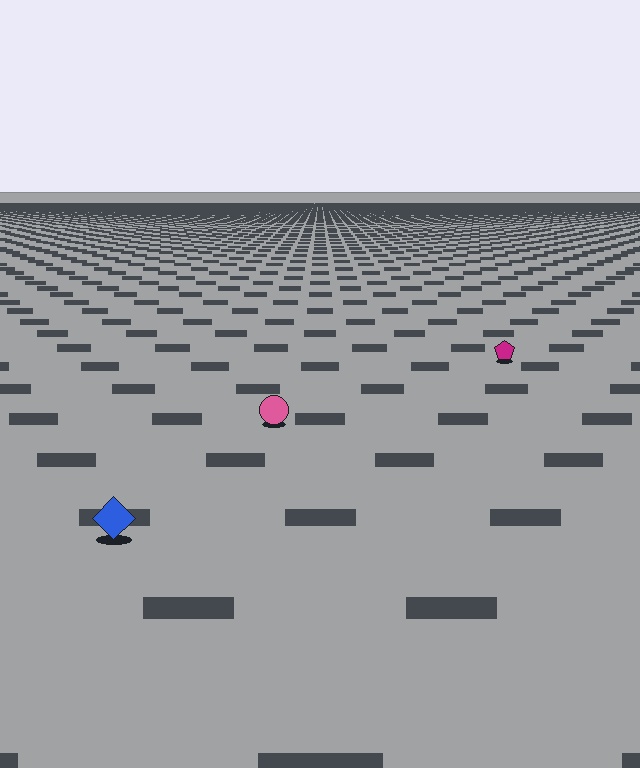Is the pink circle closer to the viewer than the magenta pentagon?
Yes. The pink circle is closer — you can tell from the texture gradient: the ground texture is coarser near it.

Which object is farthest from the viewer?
The magenta pentagon is farthest from the viewer. It appears smaller and the ground texture around it is denser.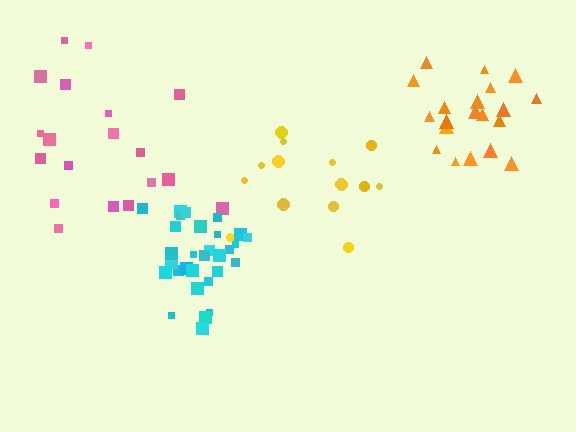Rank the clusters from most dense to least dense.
cyan, orange, yellow, pink.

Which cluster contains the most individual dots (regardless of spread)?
Cyan (30).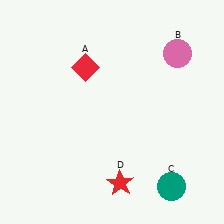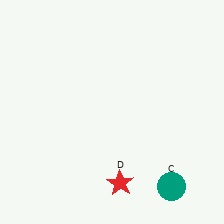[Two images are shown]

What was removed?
The red diamond (A), the pink circle (B) were removed in Image 2.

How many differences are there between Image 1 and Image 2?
There are 2 differences between the two images.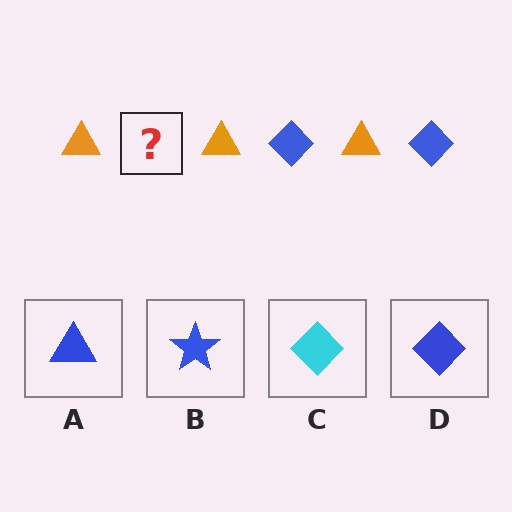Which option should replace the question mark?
Option D.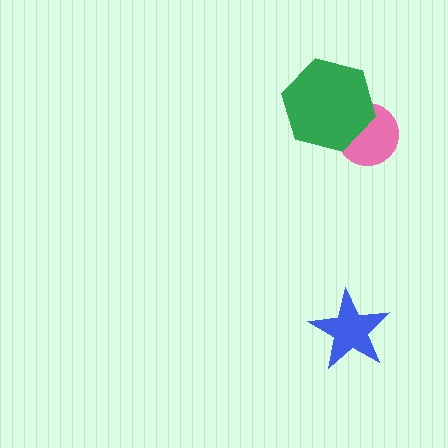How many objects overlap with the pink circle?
1 object overlaps with the pink circle.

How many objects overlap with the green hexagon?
1 object overlaps with the green hexagon.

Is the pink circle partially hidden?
Yes, it is partially covered by another shape.